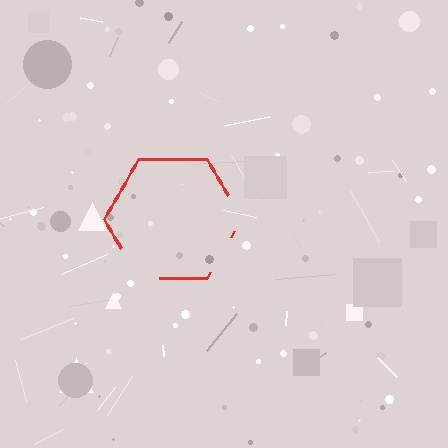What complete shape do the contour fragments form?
The contour fragments form a hexagon.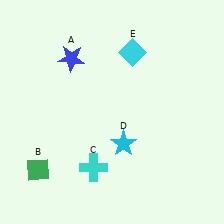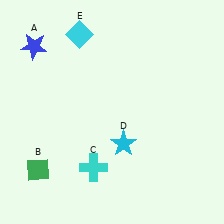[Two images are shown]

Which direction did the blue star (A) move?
The blue star (A) moved left.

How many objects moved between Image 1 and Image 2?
2 objects moved between the two images.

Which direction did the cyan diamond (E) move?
The cyan diamond (E) moved left.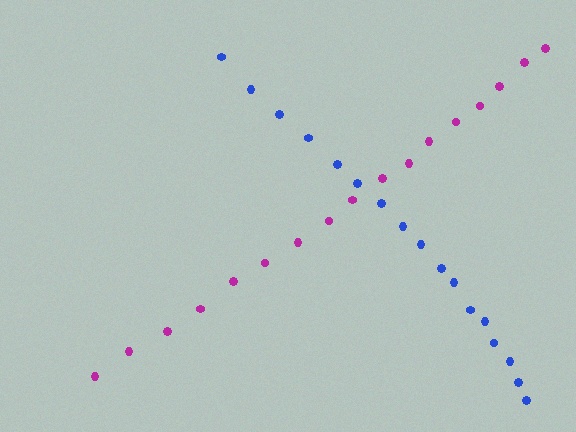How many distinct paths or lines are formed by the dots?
There are 2 distinct paths.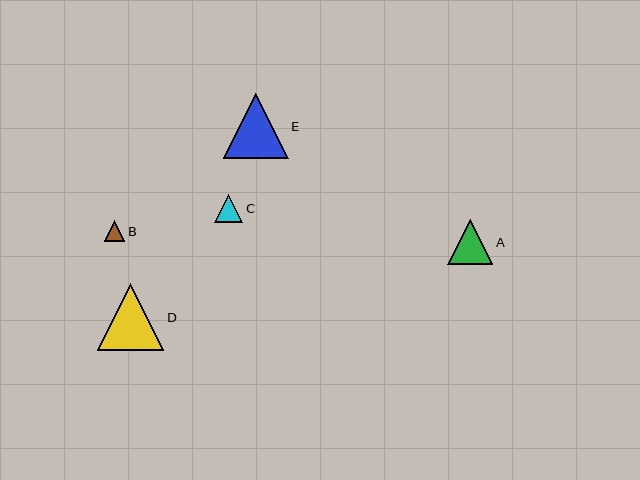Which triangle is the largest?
Triangle D is the largest with a size of approximately 66 pixels.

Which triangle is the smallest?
Triangle B is the smallest with a size of approximately 21 pixels.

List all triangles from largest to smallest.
From largest to smallest: D, E, A, C, B.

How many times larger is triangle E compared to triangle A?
Triangle E is approximately 1.5 times the size of triangle A.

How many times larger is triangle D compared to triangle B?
Triangle D is approximately 3.2 times the size of triangle B.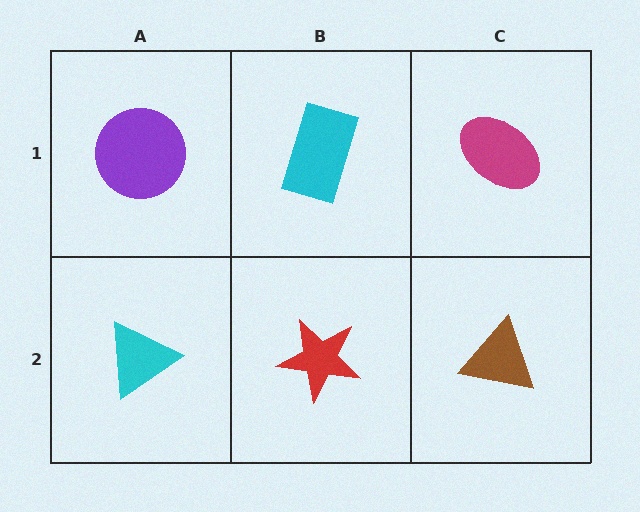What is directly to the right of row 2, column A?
A red star.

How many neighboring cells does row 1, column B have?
3.